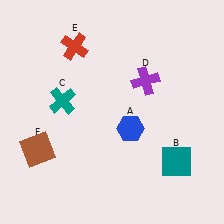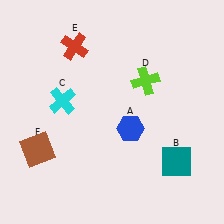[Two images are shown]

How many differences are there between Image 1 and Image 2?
There are 2 differences between the two images.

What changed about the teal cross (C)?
In Image 1, C is teal. In Image 2, it changed to cyan.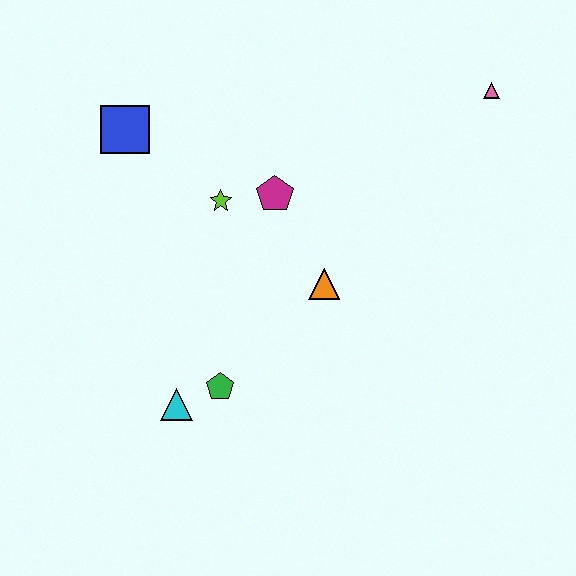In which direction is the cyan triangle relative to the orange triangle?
The cyan triangle is to the left of the orange triangle.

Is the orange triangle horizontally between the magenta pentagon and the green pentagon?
No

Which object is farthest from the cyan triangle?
The pink triangle is farthest from the cyan triangle.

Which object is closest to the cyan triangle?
The green pentagon is closest to the cyan triangle.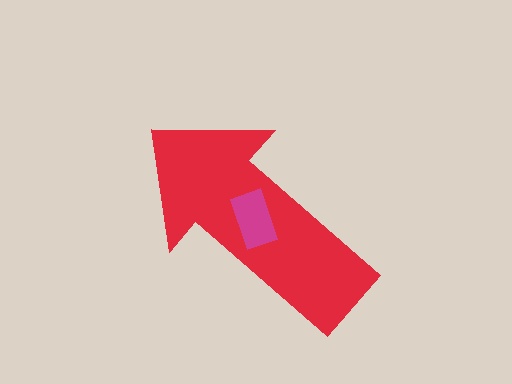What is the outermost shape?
The red arrow.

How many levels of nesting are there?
2.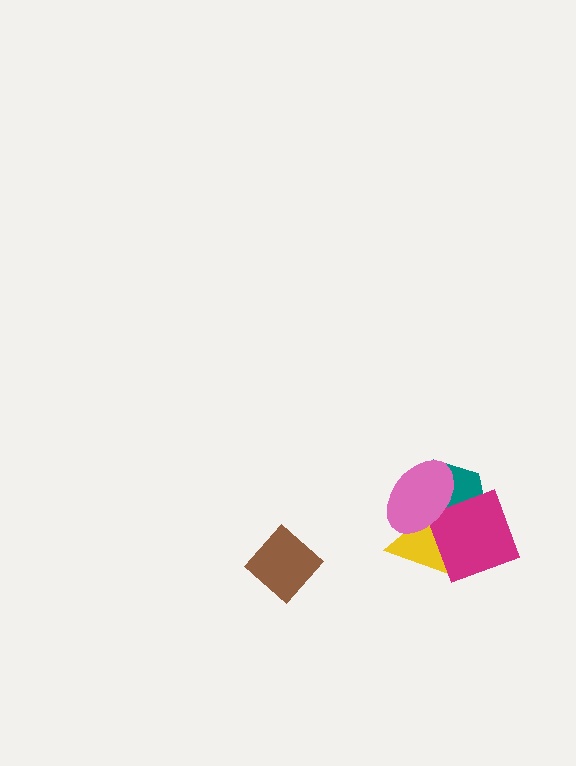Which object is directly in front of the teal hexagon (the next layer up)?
The yellow triangle is directly in front of the teal hexagon.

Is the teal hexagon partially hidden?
Yes, it is partially covered by another shape.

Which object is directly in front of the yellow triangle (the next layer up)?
The magenta square is directly in front of the yellow triangle.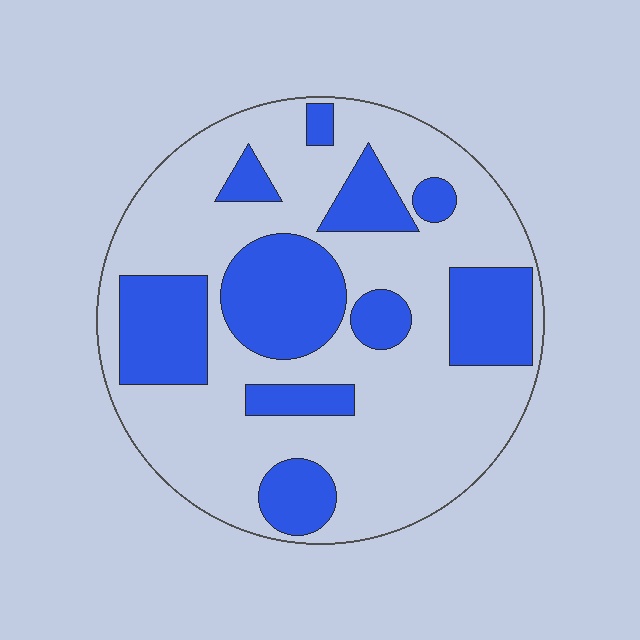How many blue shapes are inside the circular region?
10.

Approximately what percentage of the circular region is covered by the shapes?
Approximately 35%.